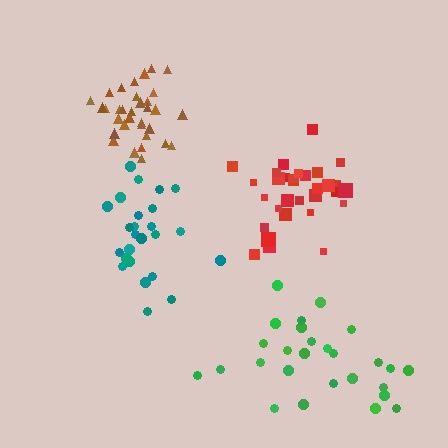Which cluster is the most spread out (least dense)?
Green.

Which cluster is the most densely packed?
Brown.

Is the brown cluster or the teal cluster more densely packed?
Brown.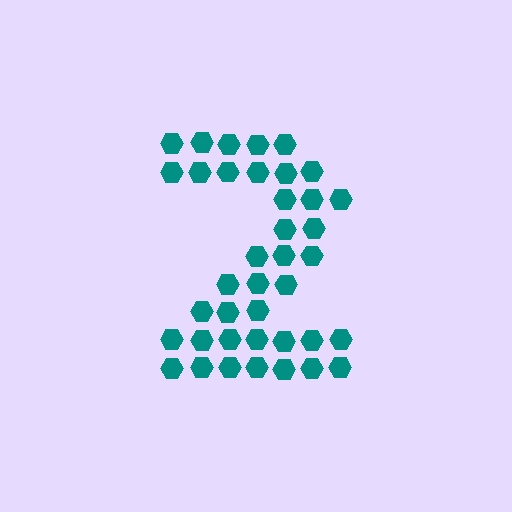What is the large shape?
The large shape is the digit 2.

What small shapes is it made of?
It is made of small hexagons.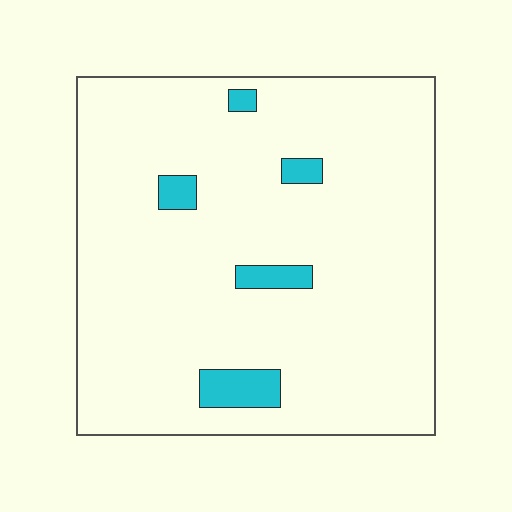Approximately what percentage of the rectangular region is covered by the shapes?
Approximately 5%.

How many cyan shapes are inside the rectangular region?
5.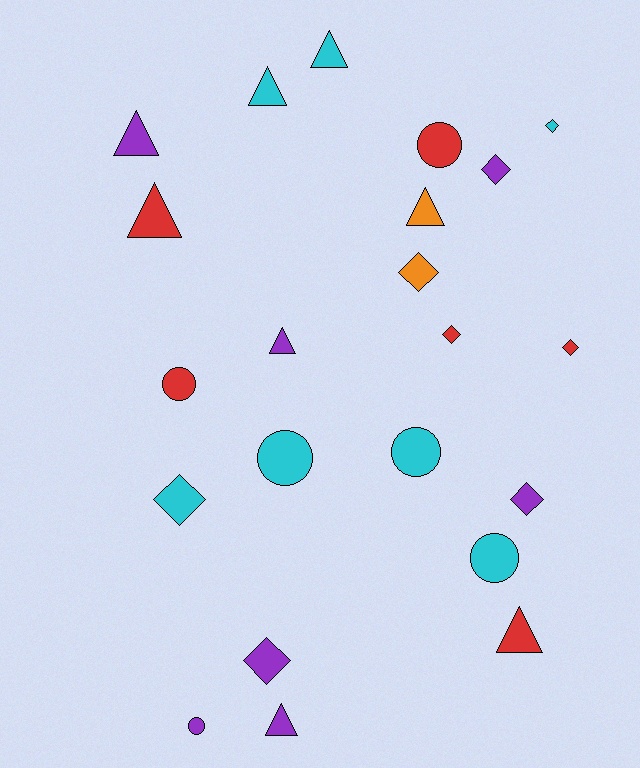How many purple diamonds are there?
There are 3 purple diamonds.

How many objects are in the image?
There are 22 objects.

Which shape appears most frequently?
Diamond, with 8 objects.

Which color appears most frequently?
Purple, with 7 objects.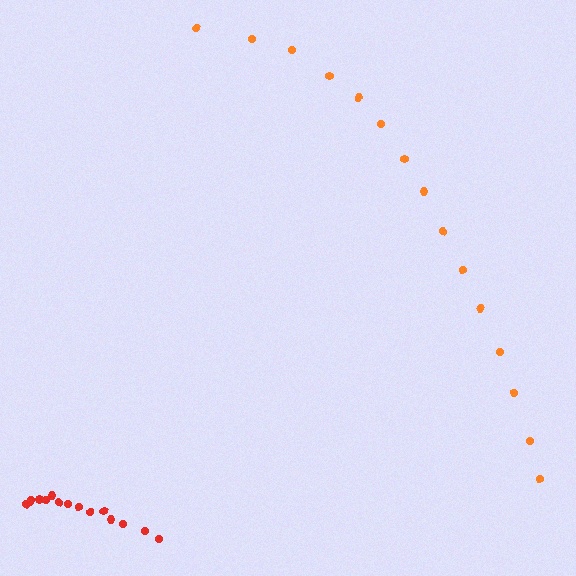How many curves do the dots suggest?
There are 2 distinct paths.